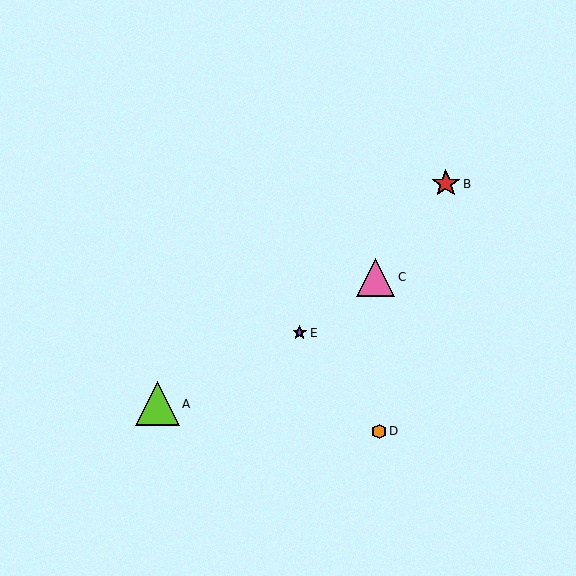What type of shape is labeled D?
Shape D is an orange hexagon.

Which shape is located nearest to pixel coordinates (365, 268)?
The pink triangle (labeled C) at (375, 277) is nearest to that location.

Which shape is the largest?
The lime triangle (labeled A) is the largest.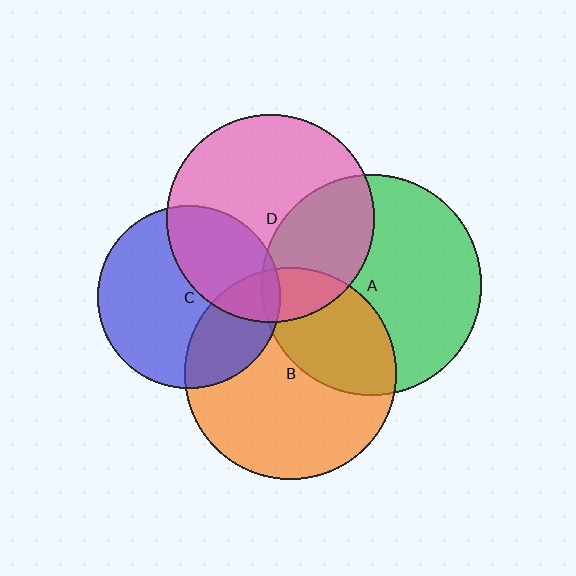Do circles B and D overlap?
Yes.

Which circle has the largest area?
Circle A (green).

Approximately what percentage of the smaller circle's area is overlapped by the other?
Approximately 15%.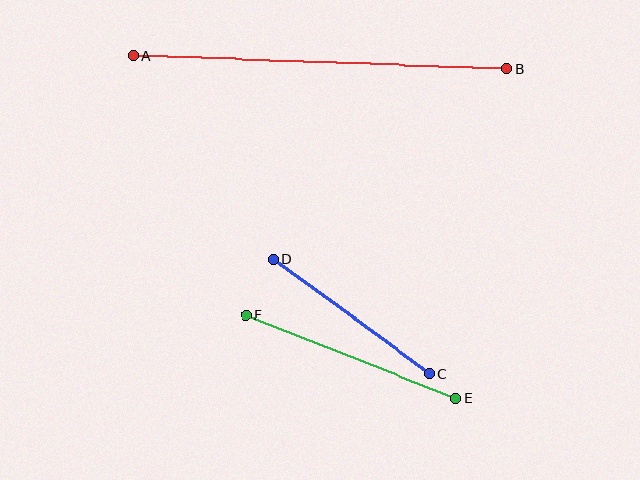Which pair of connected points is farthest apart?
Points A and B are farthest apart.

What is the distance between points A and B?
The distance is approximately 374 pixels.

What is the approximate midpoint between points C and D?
The midpoint is at approximately (351, 316) pixels.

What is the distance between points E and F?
The distance is approximately 226 pixels.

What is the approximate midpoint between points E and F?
The midpoint is at approximately (351, 357) pixels.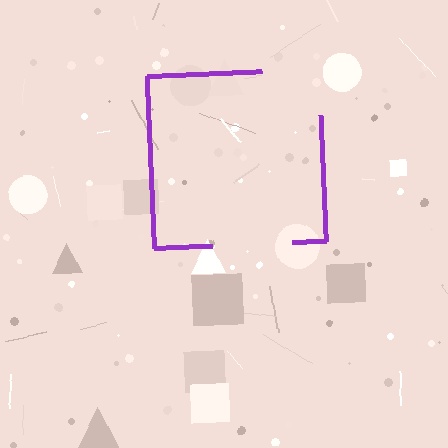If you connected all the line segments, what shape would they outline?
They would outline a square.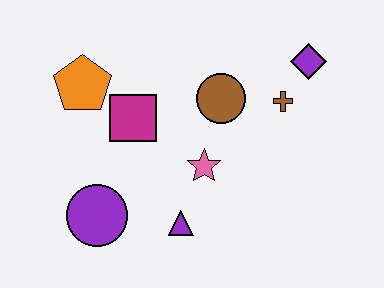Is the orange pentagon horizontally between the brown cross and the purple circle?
No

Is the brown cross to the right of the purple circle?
Yes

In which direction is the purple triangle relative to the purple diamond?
The purple triangle is below the purple diamond.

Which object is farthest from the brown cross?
The purple circle is farthest from the brown cross.